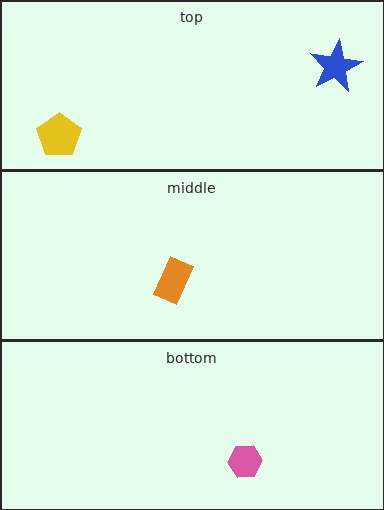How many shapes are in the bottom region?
1.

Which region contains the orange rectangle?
The middle region.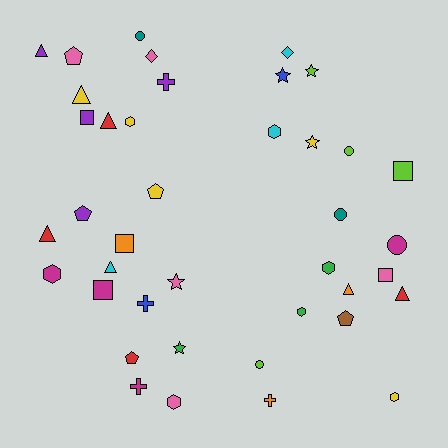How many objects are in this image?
There are 40 objects.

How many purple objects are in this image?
There are 4 purple objects.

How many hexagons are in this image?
There are 7 hexagons.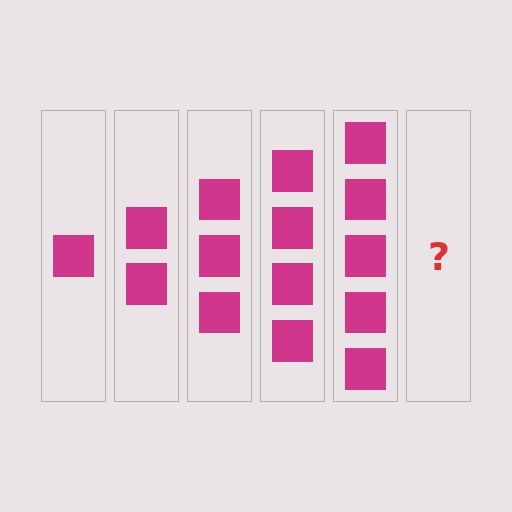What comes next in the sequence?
The next element should be 6 squares.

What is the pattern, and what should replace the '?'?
The pattern is that each step adds one more square. The '?' should be 6 squares.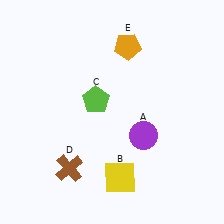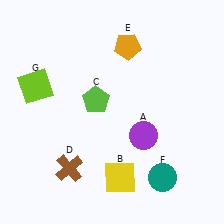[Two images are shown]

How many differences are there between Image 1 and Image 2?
There are 2 differences between the two images.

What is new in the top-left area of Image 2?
A lime square (G) was added in the top-left area of Image 2.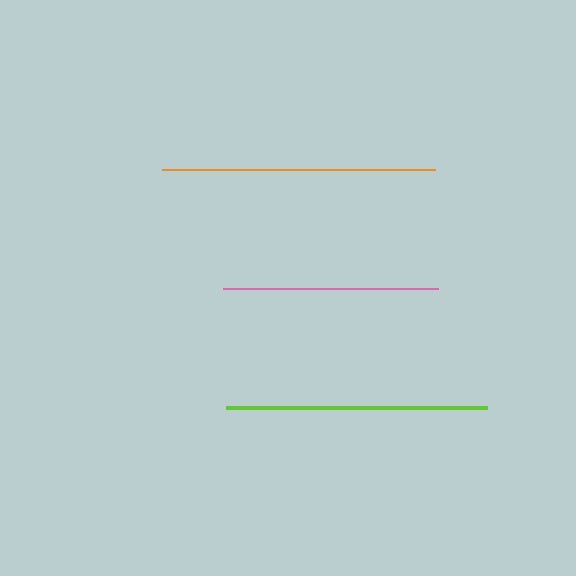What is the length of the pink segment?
The pink segment is approximately 216 pixels long.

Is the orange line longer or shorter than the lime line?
The orange line is longer than the lime line.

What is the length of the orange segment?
The orange segment is approximately 273 pixels long.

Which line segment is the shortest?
The pink line is the shortest at approximately 216 pixels.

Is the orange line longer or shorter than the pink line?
The orange line is longer than the pink line.